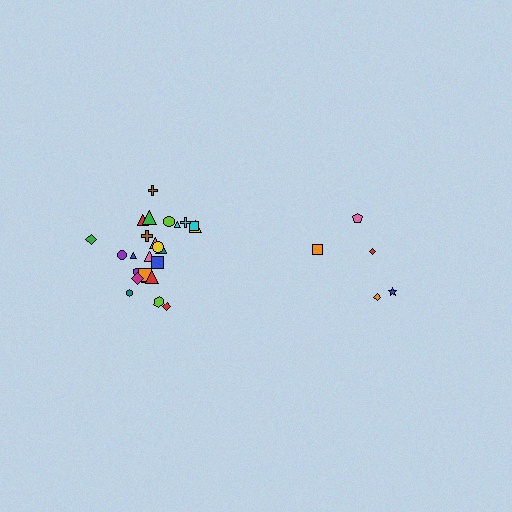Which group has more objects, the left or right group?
The left group.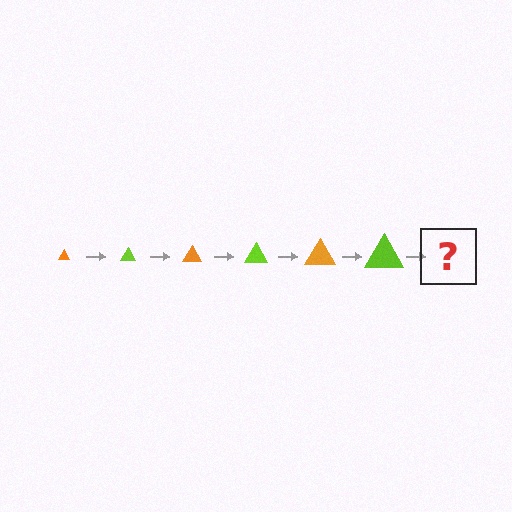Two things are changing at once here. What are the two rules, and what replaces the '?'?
The two rules are that the triangle grows larger each step and the color cycles through orange and lime. The '?' should be an orange triangle, larger than the previous one.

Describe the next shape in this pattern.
It should be an orange triangle, larger than the previous one.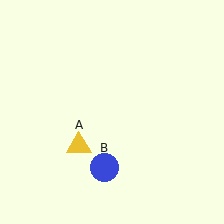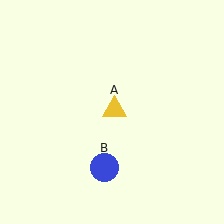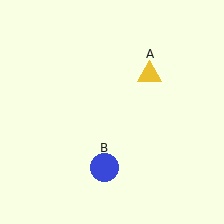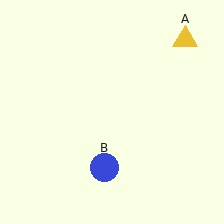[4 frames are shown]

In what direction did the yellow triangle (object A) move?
The yellow triangle (object A) moved up and to the right.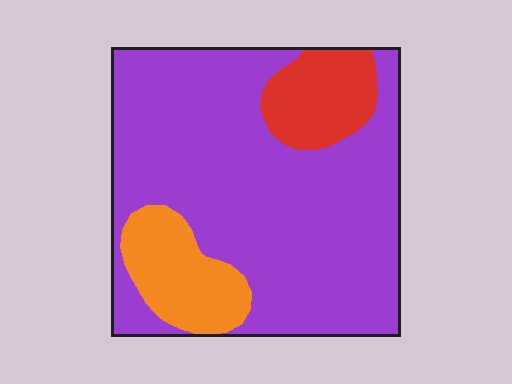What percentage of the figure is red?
Red covers around 10% of the figure.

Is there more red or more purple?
Purple.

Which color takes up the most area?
Purple, at roughly 75%.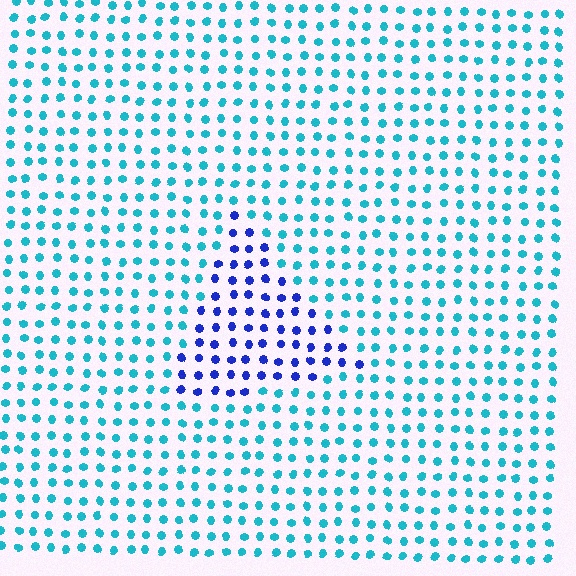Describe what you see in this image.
The image is filled with small cyan elements in a uniform arrangement. A triangle-shaped region is visible where the elements are tinted to a slightly different hue, forming a subtle color boundary.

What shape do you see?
I see a triangle.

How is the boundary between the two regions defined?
The boundary is defined purely by a slight shift in hue (about 49 degrees). Spacing, size, and orientation are identical on both sides.